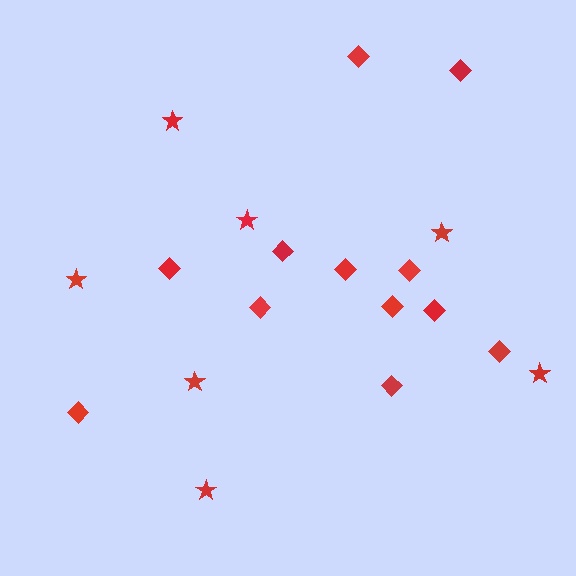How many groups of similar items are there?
There are 2 groups: one group of diamonds (12) and one group of stars (7).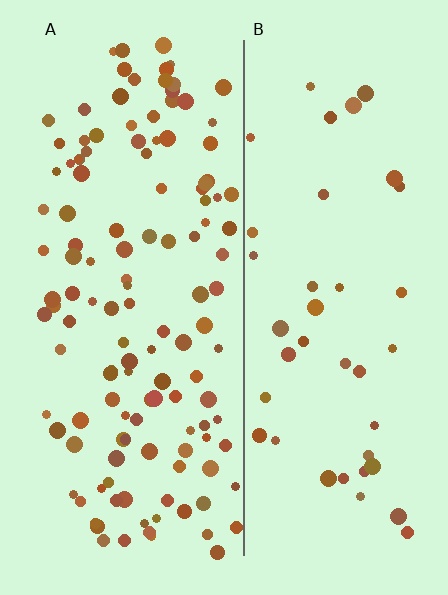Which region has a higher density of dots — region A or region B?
A (the left).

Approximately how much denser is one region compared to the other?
Approximately 3.1× — region A over region B.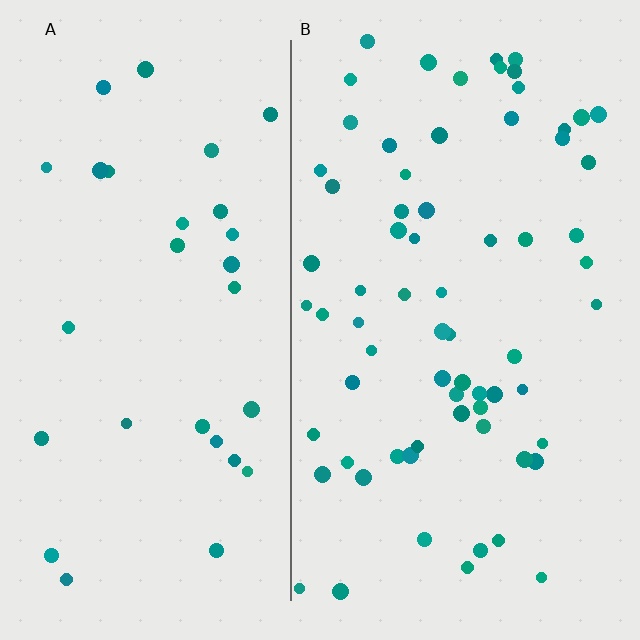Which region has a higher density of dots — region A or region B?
B (the right).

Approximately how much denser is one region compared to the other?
Approximately 2.3× — region B over region A.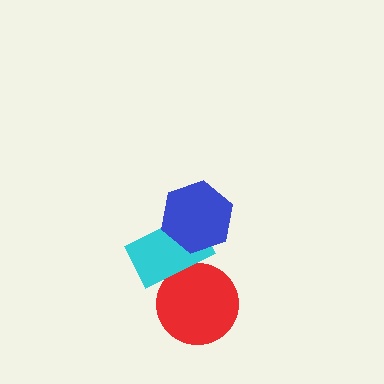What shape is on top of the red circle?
The cyan rectangle is on top of the red circle.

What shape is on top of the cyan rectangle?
The blue hexagon is on top of the cyan rectangle.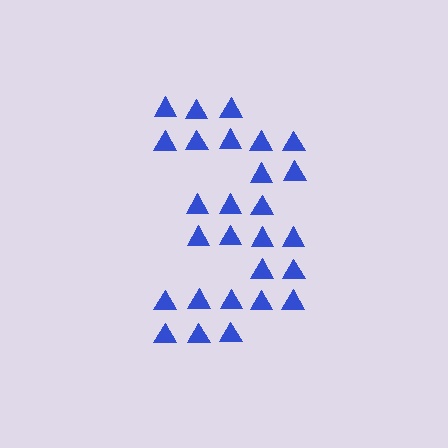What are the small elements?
The small elements are triangles.